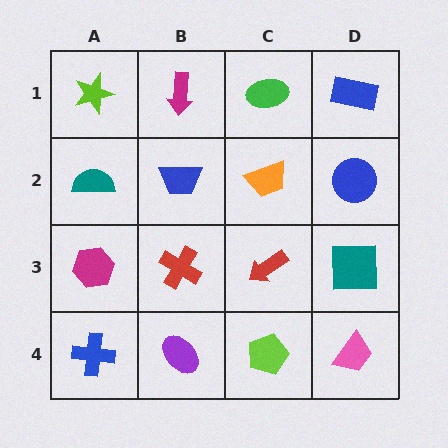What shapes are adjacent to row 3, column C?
An orange trapezoid (row 2, column C), a lime pentagon (row 4, column C), a red cross (row 3, column B), a teal square (row 3, column D).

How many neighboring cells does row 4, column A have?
2.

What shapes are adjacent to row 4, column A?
A magenta hexagon (row 3, column A), a purple ellipse (row 4, column B).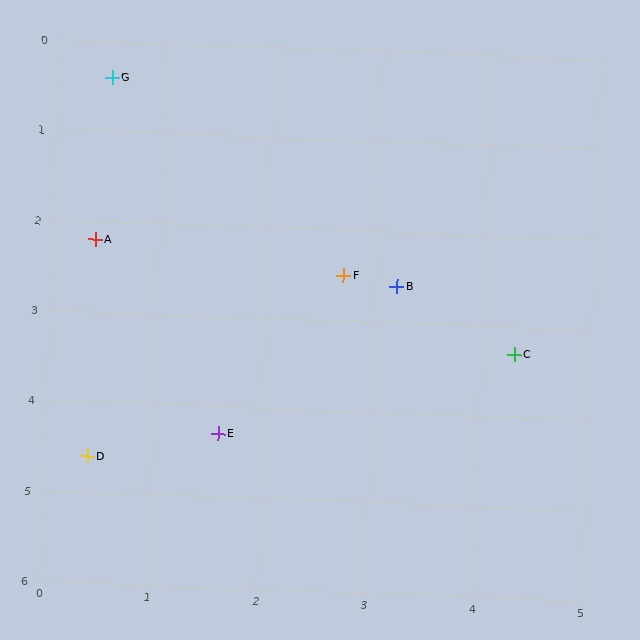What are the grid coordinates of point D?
Point D is at approximately (0.4, 4.6).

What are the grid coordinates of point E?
Point E is at approximately (1.6, 4.3).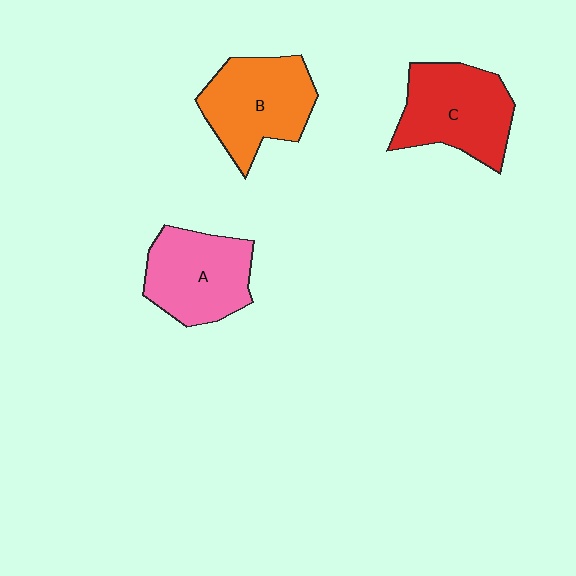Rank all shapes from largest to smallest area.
From largest to smallest: C (red), B (orange), A (pink).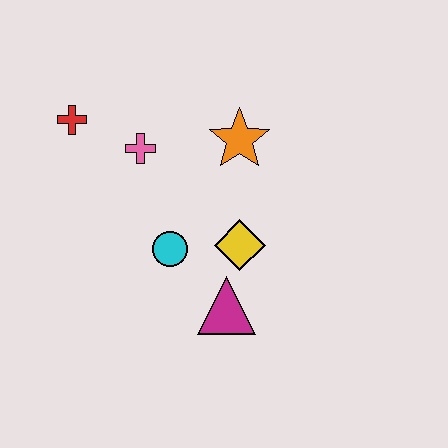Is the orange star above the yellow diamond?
Yes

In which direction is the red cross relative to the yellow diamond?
The red cross is to the left of the yellow diamond.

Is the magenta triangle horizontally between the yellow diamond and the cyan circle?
Yes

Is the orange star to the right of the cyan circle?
Yes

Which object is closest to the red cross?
The pink cross is closest to the red cross.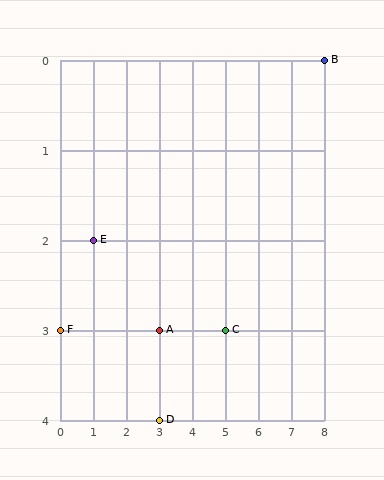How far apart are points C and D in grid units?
Points C and D are 2 columns and 1 row apart (about 2.2 grid units diagonally).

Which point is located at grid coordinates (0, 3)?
Point F is at (0, 3).